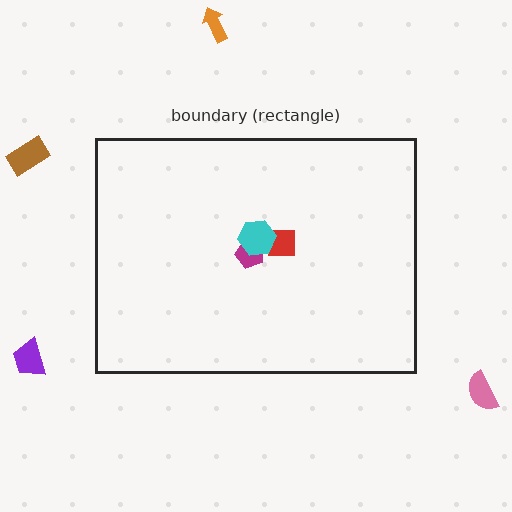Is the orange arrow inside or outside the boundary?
Outside.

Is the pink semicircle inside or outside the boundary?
Outside.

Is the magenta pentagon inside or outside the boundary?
Inside.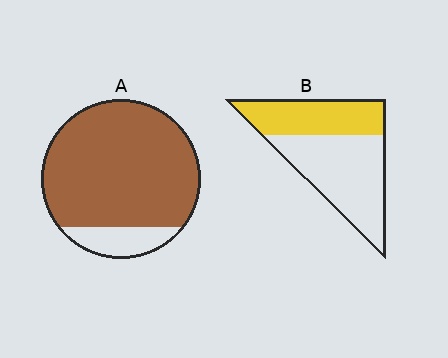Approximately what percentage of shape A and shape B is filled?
A is approximately 85% and B is approximately 40%.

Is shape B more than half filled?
No.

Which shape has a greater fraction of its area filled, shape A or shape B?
Shape A.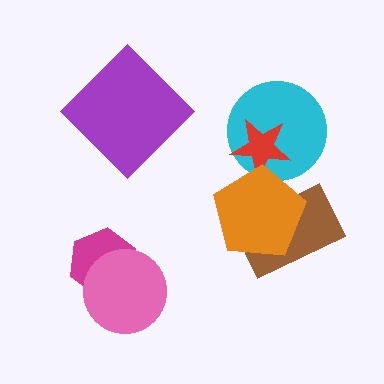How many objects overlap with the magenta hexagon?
1 object overlaps with the magenta hexagon.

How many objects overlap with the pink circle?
1 object overlaps with the pink circle.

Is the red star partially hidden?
Yes, it is partially covered by another shape.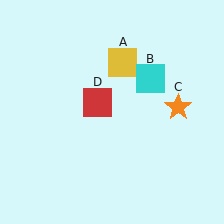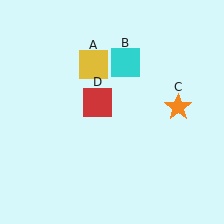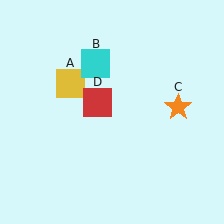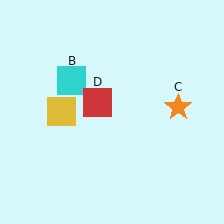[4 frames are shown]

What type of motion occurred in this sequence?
The yellow square (object A), cyan square (object B) rotated counterclockwise around the center of the scene.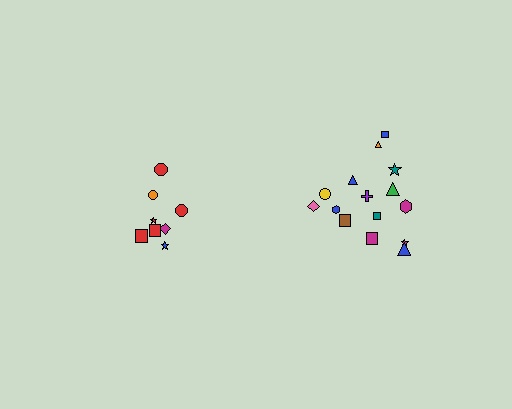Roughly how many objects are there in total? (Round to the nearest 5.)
Roughly 25 objects in total.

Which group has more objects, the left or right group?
The right group.